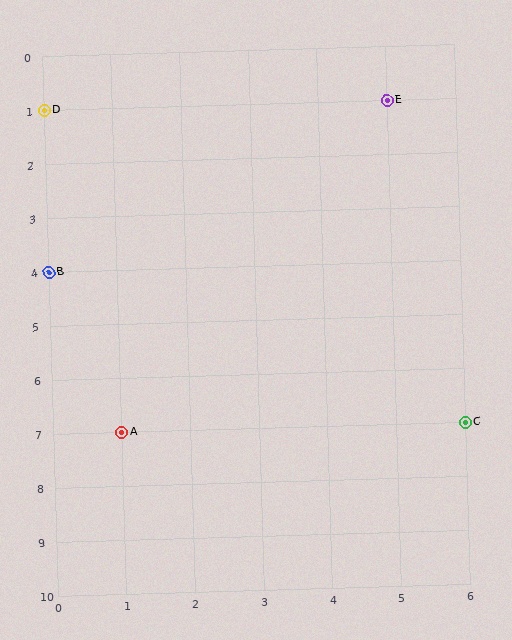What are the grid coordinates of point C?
Point C is at grid coordinates (6, 7).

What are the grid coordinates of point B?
Point B is at grid coordinates (0, 4).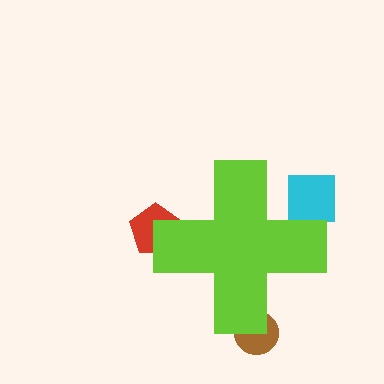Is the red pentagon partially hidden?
Yes, the red pentagon is partially hidden behind the lime cross.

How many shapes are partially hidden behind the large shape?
3 shapes are partially hidden.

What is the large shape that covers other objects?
A lime cross.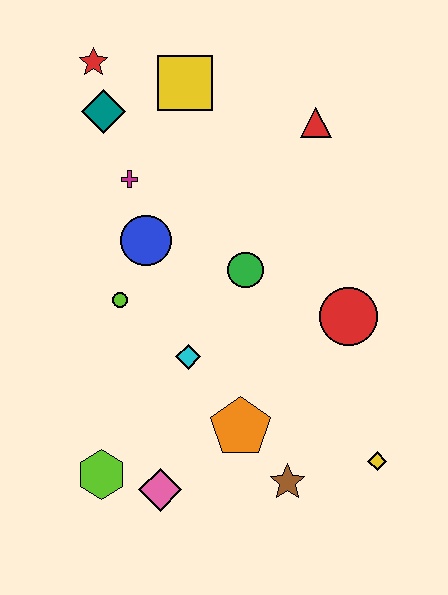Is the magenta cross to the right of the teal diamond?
Yes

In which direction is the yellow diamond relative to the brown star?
The yellow diamond is to the right of the brown star.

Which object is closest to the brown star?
The orange pentagon is closest to the brown star.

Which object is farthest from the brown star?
The red star is farthest from the brown star.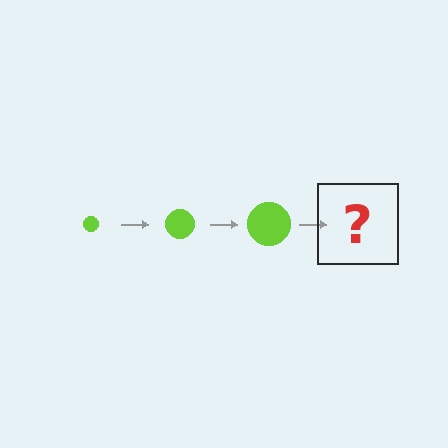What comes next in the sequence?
The next element should be a lime circle, larger than the previous one.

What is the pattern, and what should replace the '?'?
The pattern is that the circle gets progressively larger each step. The '?' should be a lime circle, larger than the previous one.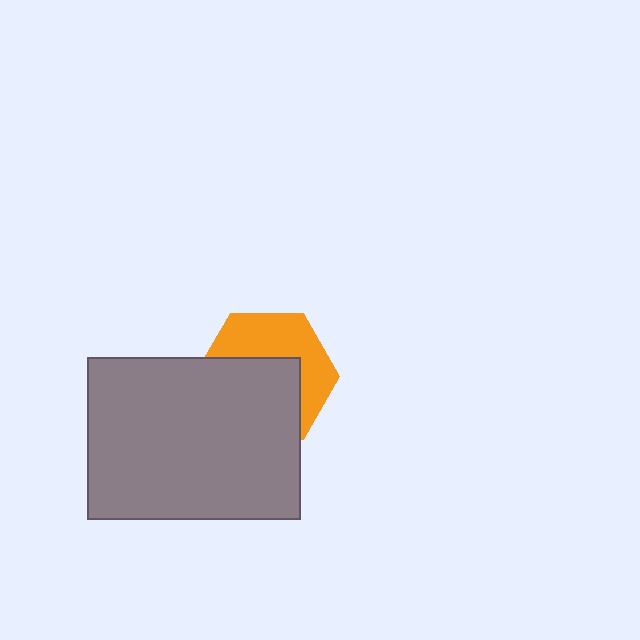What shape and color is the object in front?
The object in front is a gray rectangle.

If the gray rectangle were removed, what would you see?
You would see the complete orange hexagon.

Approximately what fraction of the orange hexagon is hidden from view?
Roughly 55% of the orange hexagon is hidden behind the gray rectangle.